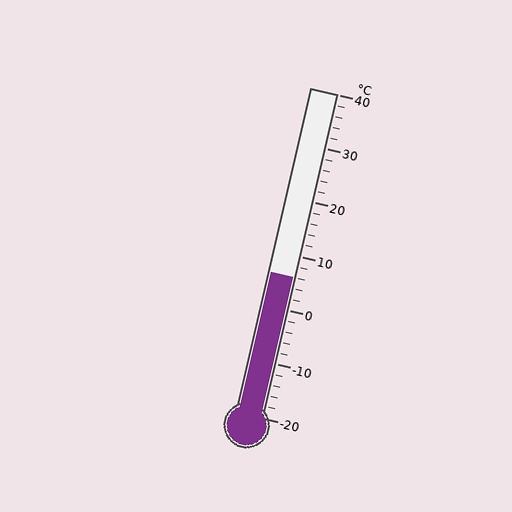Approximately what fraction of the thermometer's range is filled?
The thermometer is filled to approximately 45% of its range.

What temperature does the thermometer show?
The thermometer shows approximately 6°C.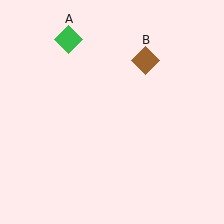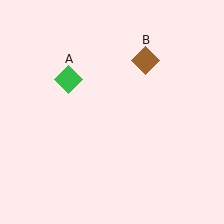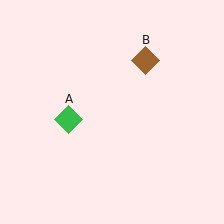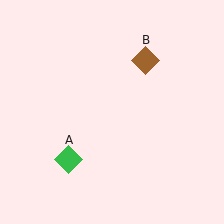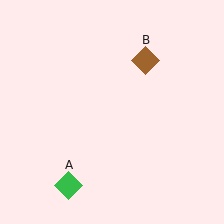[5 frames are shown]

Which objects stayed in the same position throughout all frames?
Brown diamond (object B) remained stationary.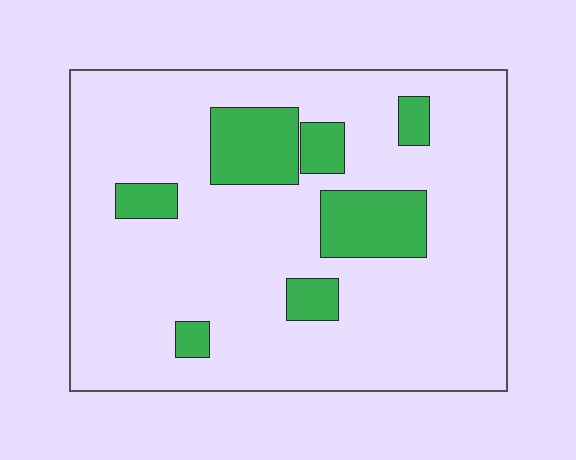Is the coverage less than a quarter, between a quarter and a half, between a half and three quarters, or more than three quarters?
Less than a quarter.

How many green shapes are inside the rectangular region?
7.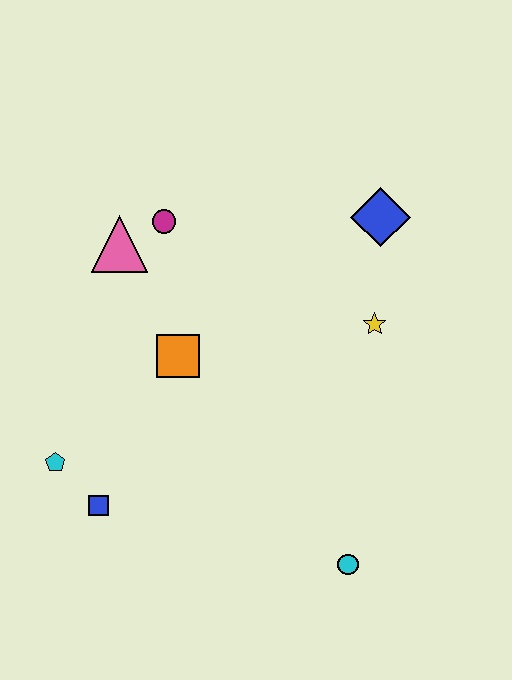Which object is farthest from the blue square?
The blue diamond is farthest from the blue square.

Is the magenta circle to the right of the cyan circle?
No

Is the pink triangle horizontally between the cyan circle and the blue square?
Yes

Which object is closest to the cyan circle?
The yellow star is closest to the cyan circle.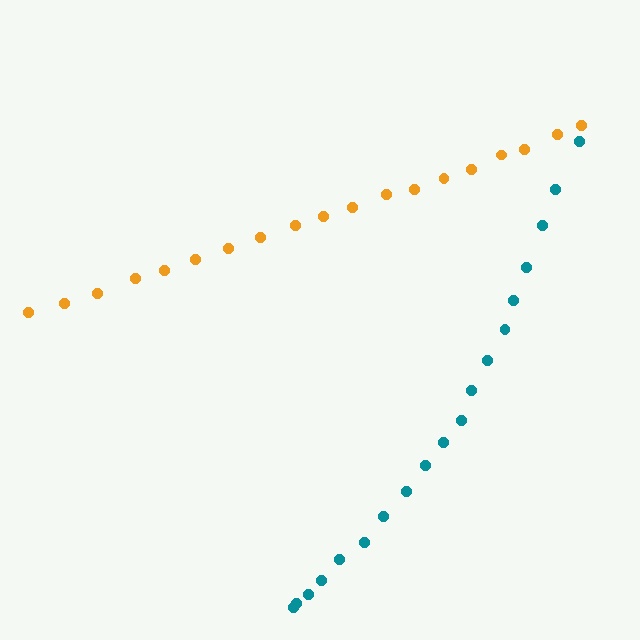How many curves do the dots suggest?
There are 2 distinct paths.